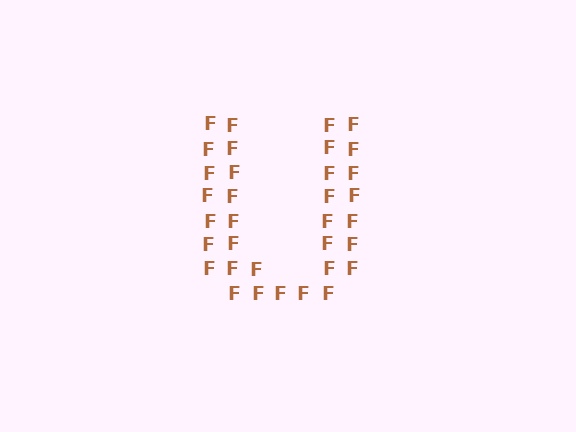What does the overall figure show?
The overall figure shows the letter U.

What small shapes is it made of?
It is made of small letter F's.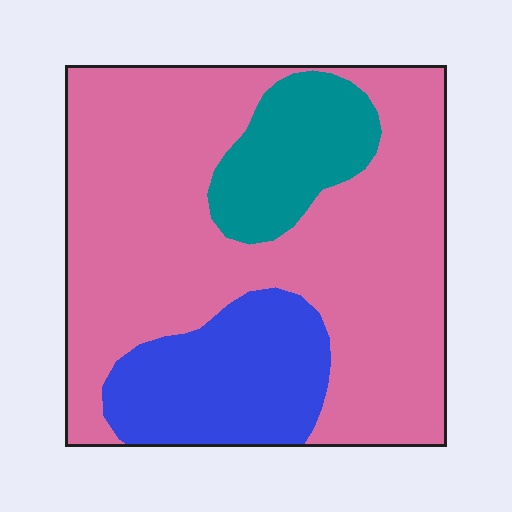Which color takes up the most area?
Pink, at roughly 70%.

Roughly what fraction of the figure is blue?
Blue covers roughly 20% of the figure.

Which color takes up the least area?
Teal, at roughly 15%.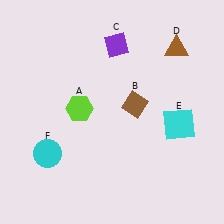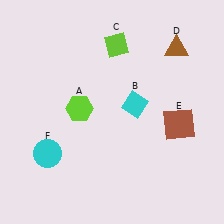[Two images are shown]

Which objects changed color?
B changed from brown to cyan. C changed from purple to lime. E changed from cyan to brown.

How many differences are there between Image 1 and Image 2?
There are 3 differences between the two images.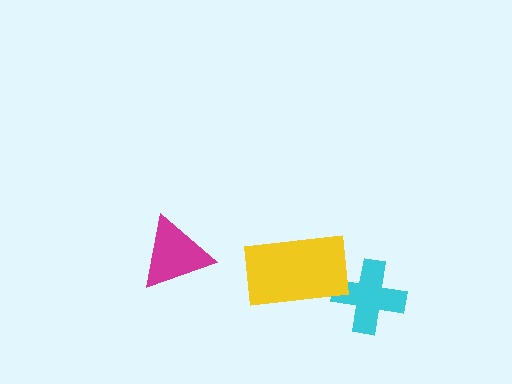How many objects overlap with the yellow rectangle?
1 object overlaps with the yellow rectangle.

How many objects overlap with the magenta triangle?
0 objects overlap with the magenta triangle.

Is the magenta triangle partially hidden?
No, no other shape covers it.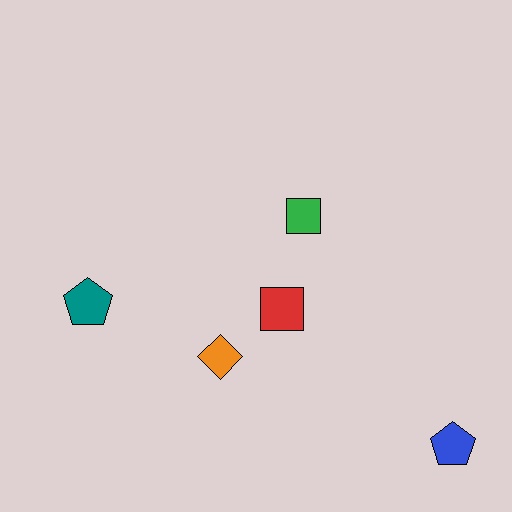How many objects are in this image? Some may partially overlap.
There are 5 objects.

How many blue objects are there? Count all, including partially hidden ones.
There is 1 blue object.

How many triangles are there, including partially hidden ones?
There are no triangles.